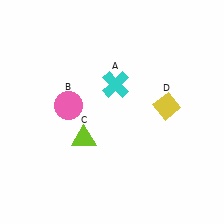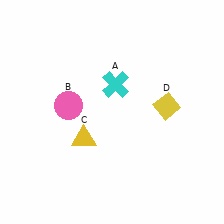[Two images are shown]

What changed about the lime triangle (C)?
In Image 1, C is lime. In Image 2, it changed to yellow.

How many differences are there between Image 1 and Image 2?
There is 1 difference between the two images.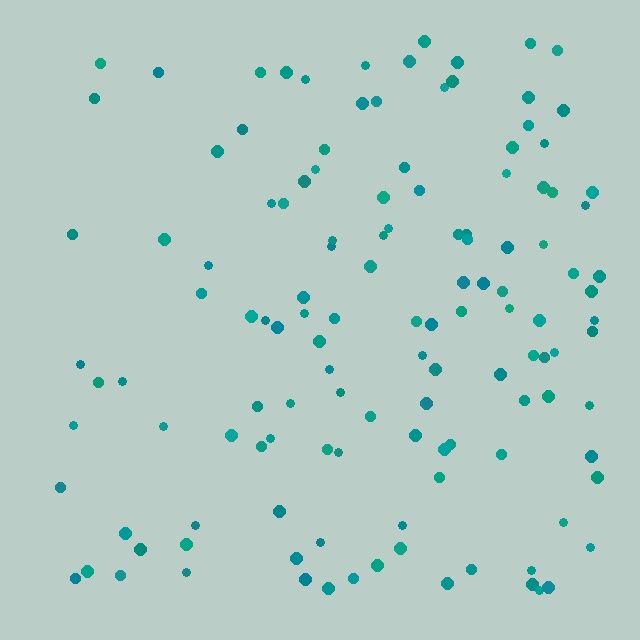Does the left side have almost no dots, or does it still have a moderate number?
Still a moderate number, just noticeably fewer than the right.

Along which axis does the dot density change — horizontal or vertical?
Horizontal.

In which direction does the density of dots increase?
From left to right, with the right side densest.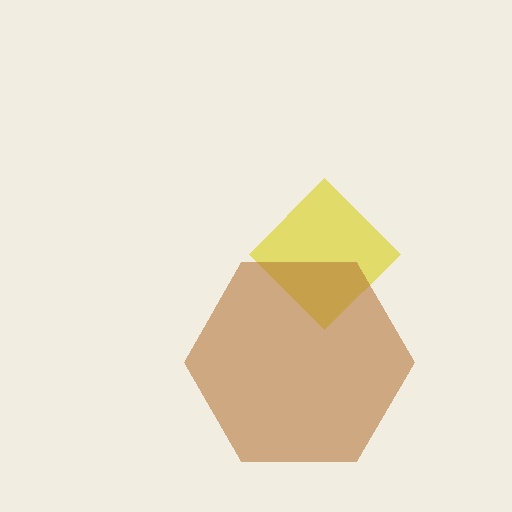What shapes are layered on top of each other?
The layered shapes are: a yellow diamond, a brown hexagon.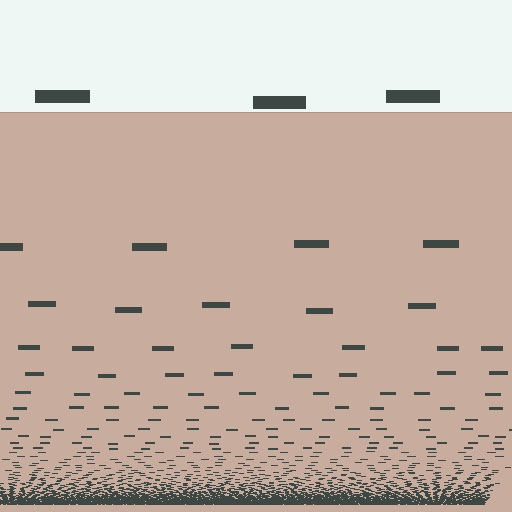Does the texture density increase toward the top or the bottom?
Density increases toward the bottom.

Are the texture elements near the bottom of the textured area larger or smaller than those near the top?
Smaller. The gradient is inverted — elements near the bottom are smaller and denser.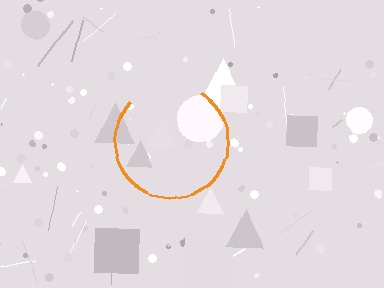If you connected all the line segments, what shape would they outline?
They would outline a circle.